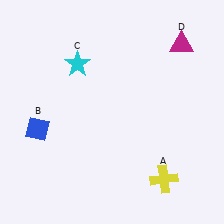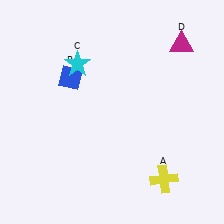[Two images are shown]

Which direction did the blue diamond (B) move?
The blue diamond (B) moved up.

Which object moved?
The blue diamond (B) moved up.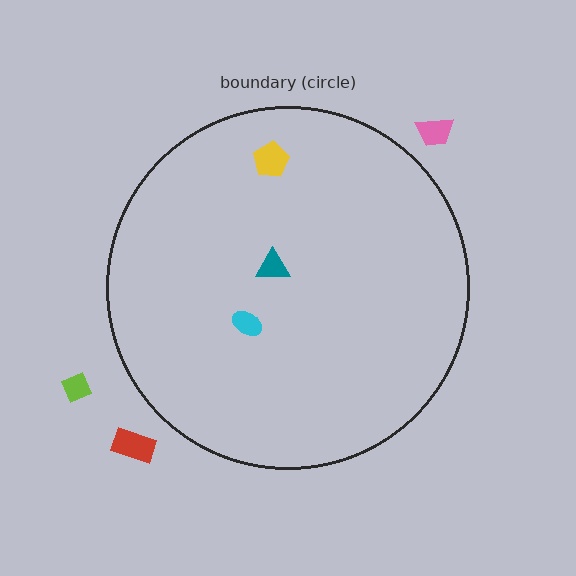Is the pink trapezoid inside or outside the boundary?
Outside.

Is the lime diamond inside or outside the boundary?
Outside.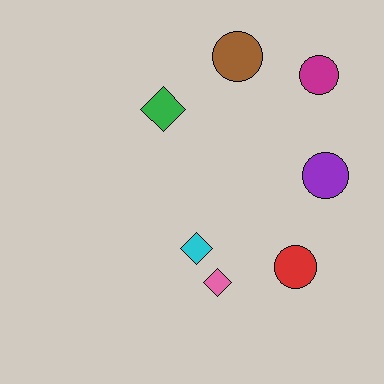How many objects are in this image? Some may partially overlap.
There are 7 objects.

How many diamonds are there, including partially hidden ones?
There are 3 diamonds.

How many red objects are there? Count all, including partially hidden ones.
There is 1 red object.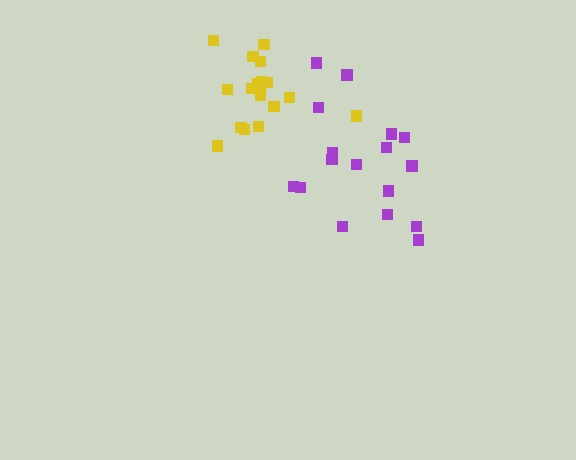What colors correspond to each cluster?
The clusters are colored: purple, yellow.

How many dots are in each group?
Group 1: 17 dots, Group 2: 18 dots (35 total).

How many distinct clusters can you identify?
There are 2 distinct clusters.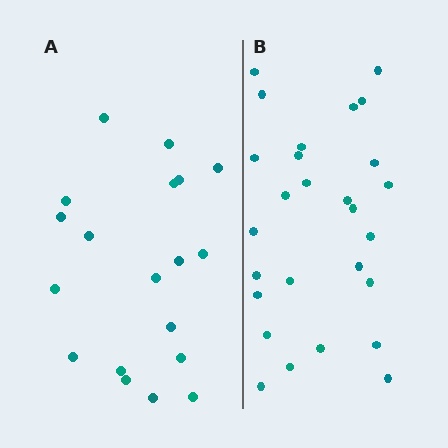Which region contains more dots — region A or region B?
Region B (the right region) has more dots.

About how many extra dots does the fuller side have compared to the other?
Region B has roughly 8 or so more dots than region A.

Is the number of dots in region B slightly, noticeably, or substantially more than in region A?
Region B has noticeably more, but not dramatically so. The ratio is roughly 1.4 to 1.